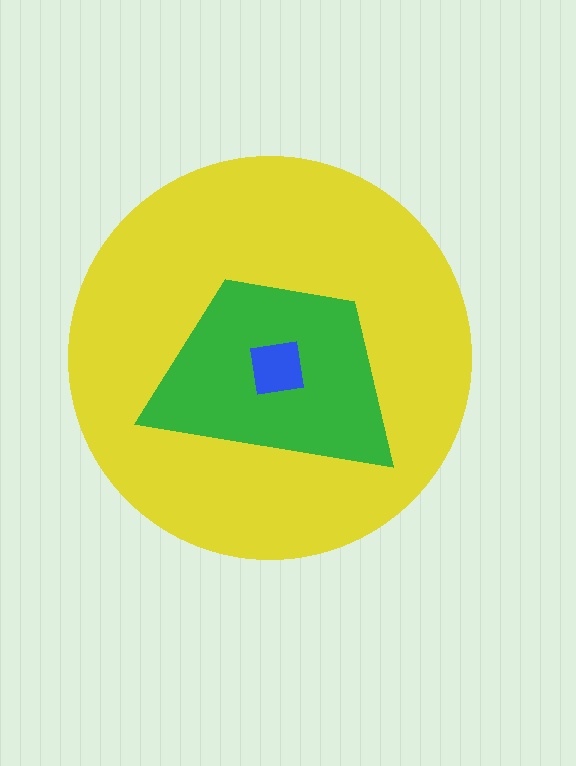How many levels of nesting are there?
3.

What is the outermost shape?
The yellow circle.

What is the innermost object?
The blue square.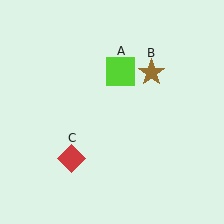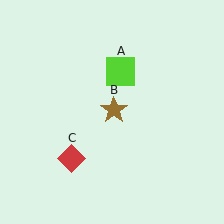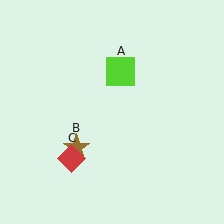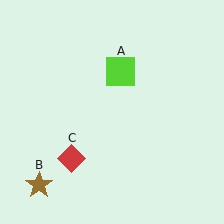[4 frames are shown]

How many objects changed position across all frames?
1 object changed position: brown star (object B).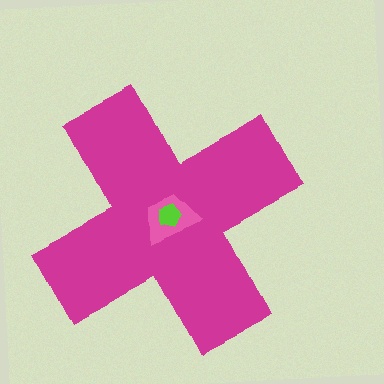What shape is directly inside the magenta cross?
The pink trapezoid.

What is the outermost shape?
The magenta cross.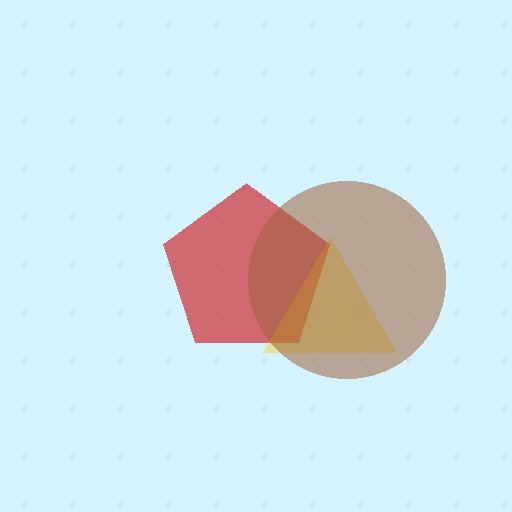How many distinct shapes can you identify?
There are 3 distinct shapes: a red pentagon, a yellow triangle, a brown circle.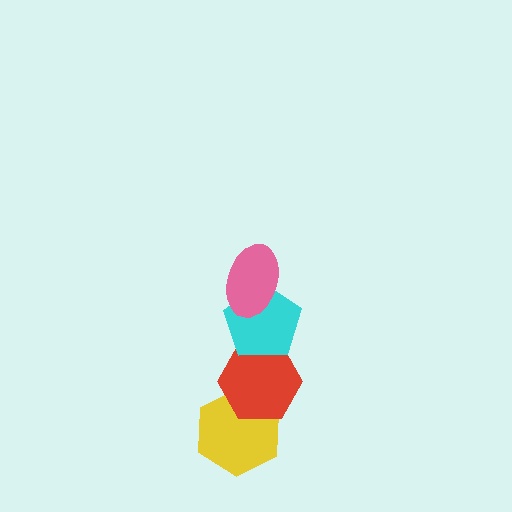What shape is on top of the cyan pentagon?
The pink ellipse is on top of the cyan pentagon.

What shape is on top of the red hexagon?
The cyan pentagon is on top of the red hexagon.